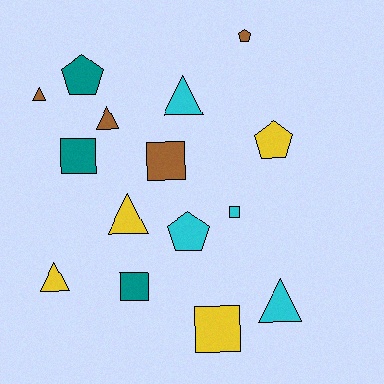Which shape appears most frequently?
Triangle, with 6 objects.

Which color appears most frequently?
Yellow, with 4 objects.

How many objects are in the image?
There are 15 objects.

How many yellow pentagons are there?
There is 1 yellow pentagon.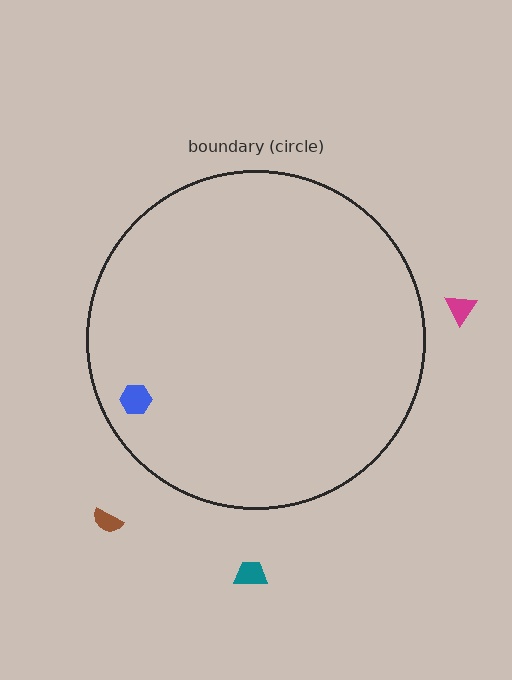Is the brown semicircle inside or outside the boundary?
Outside.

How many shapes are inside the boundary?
1 inside, 3 outside.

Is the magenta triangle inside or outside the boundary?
Outside.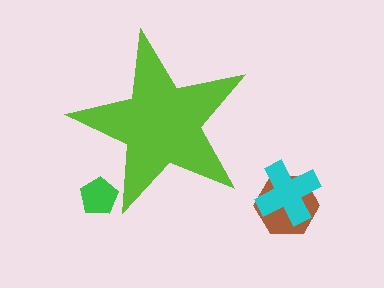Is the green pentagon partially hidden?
Yes, the green pentagon is partially hidden behind the lime star.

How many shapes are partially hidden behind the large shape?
1 shape is partially hidden.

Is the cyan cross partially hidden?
No, the cyan cross is fully visible.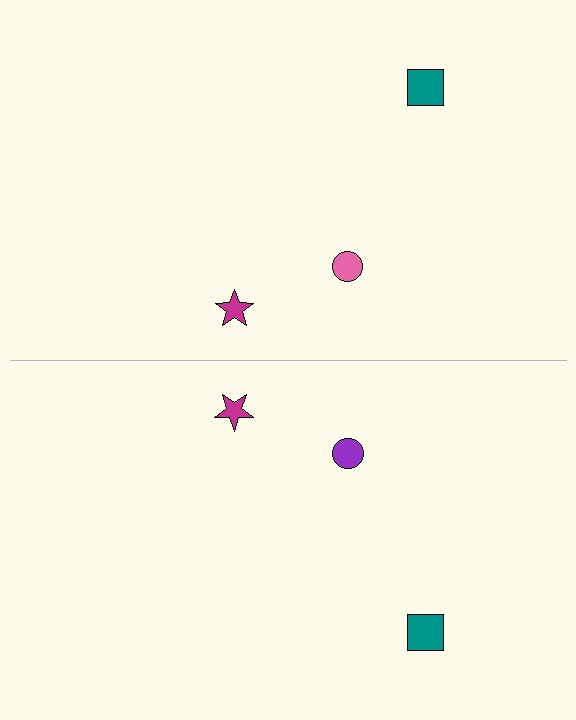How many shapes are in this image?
There are 6 shapes in this image.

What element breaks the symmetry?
The purple circle on the bottom side breaks the symmetry — its mirror counterpart is pink.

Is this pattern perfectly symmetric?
No, the pattern is not perfectly symmetric. The purple circle on the bottom side breaks the symmetry — its mirror counterpart is pink.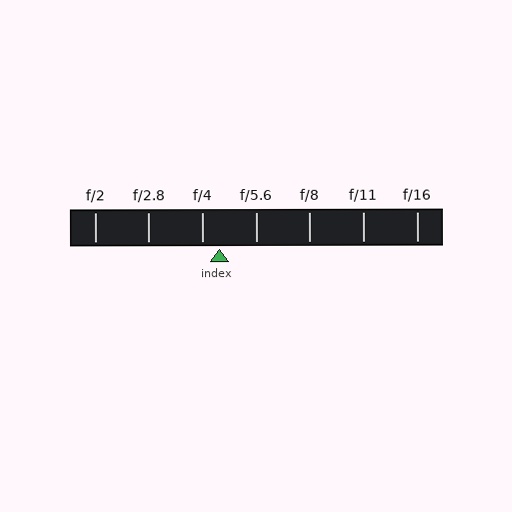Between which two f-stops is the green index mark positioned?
The index mark is between f/4 and f/5.6.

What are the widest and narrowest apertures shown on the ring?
The widest aperture shown is f/2 and the narrowest is f/16.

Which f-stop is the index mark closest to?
The index mark is closest to f/4.